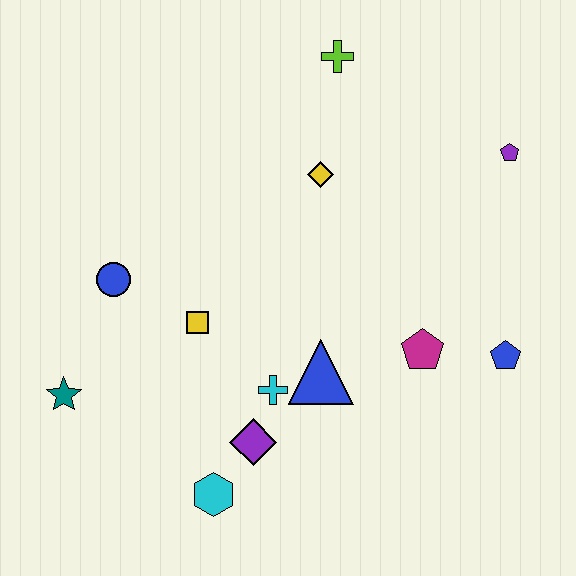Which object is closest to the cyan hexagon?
The purple diamond is closest to the cyan hexagon.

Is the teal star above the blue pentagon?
No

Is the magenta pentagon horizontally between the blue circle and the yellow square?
No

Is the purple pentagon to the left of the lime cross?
No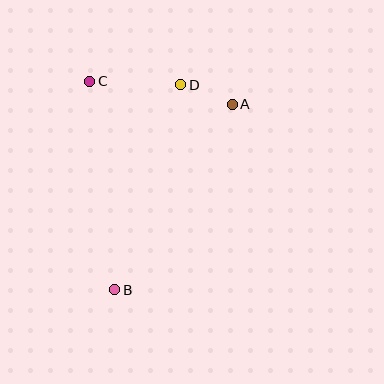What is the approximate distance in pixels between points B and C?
The distance between B and C is approximately 210 pixels.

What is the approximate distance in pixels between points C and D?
The distance between C and D is approximately 91 pixels.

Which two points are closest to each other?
Points A and D are closest to each other.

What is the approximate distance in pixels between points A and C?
The distance between A and C is approximately 144 pixels.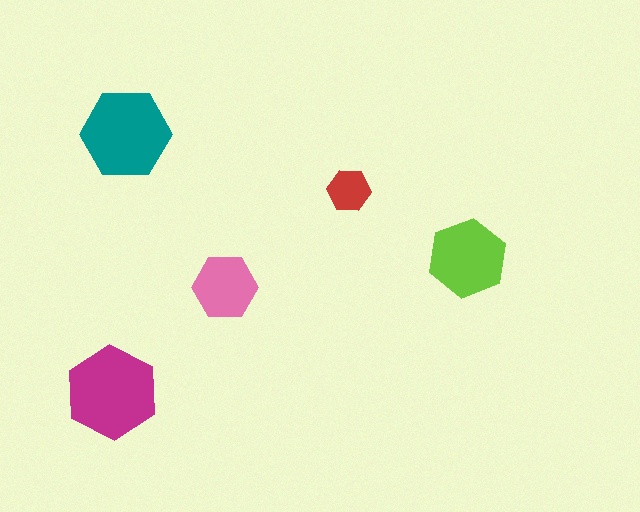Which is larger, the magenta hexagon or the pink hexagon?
The magenta one.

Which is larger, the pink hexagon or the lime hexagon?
The lime one.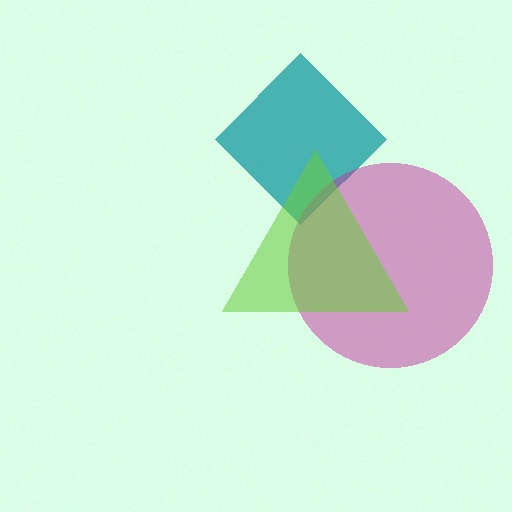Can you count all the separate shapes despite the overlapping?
Yes, there are 3 separate shapes.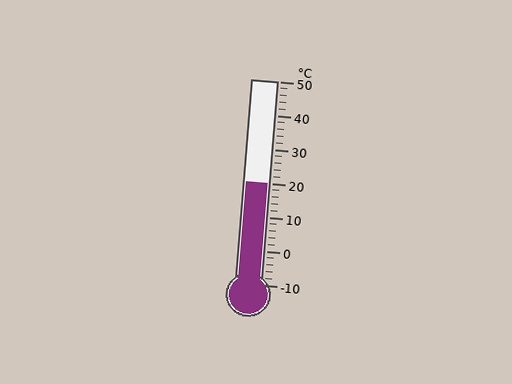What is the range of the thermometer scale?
The thermometer scale ranges from -10°C to 50°C.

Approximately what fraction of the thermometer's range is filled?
The thermometer is filled to approximately 50% of its range.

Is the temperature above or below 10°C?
The temperature is above 10°C.